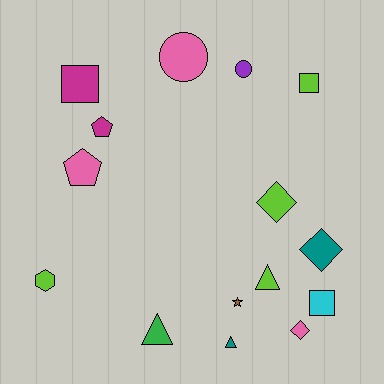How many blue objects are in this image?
There are no blue objects.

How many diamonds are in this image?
There are 3 diamonds.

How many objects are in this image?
There are 15 objects.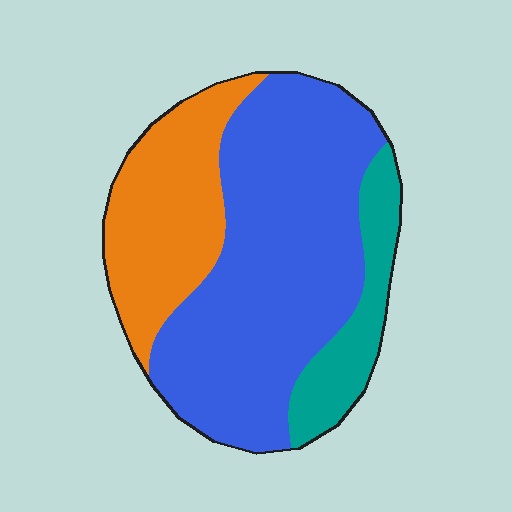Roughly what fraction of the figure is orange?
Orange covers 26% of the figure.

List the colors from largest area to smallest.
From largest to smallest: blue, orange, teal.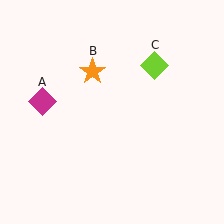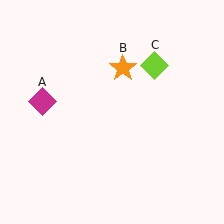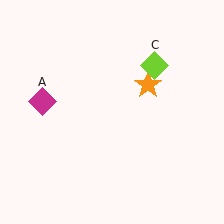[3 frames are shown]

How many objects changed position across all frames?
1 object changed position: orange star (object B).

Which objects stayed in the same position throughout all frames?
Magenta diamond (object A) and lime diamond (object C) remained stationary.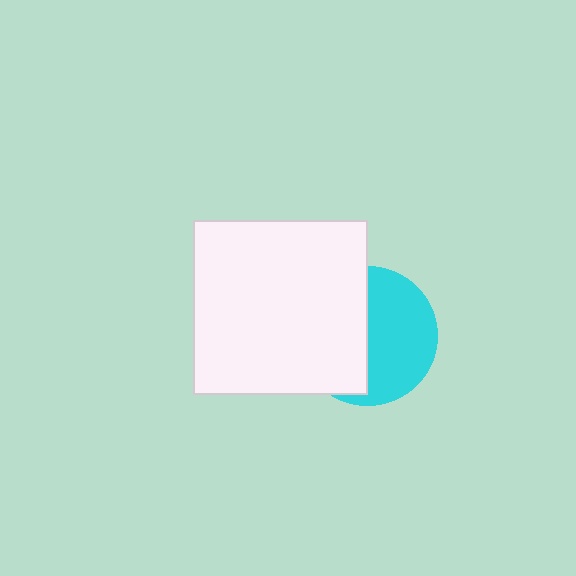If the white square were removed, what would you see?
You would see the complete cyan circle.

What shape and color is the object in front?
The object in front is a white square.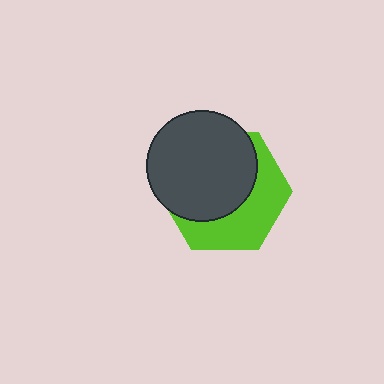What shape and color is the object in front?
The object in front is a dark gray circle.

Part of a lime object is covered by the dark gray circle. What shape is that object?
It is a hexagon.